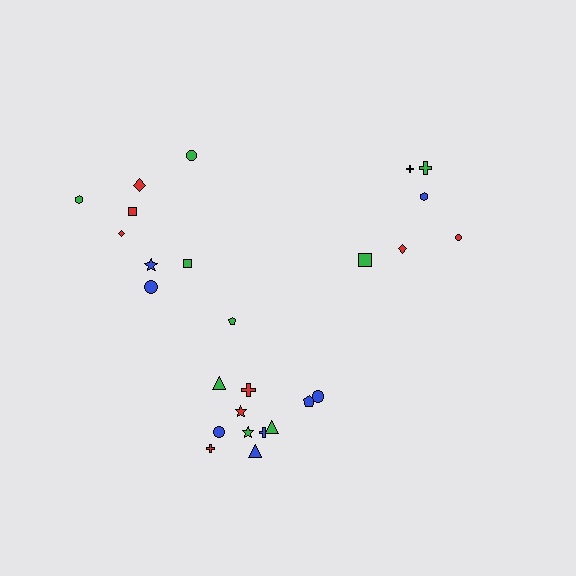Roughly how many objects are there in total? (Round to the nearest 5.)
Roughly 25 objects in total.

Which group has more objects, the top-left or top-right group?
The top-left group.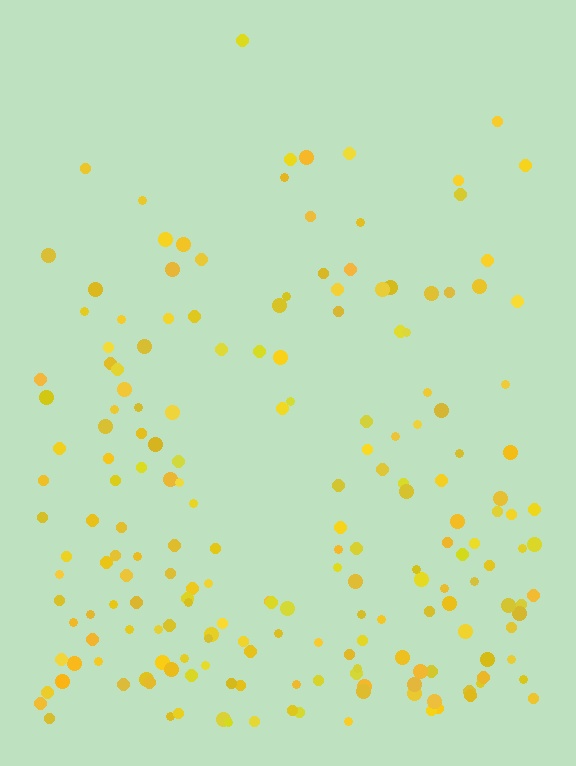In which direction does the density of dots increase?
From top to bottom, with the bottom side densest.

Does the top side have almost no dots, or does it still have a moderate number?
Still a moderate number, just noticeably fewer than the bottom.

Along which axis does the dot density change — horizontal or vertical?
Vertical.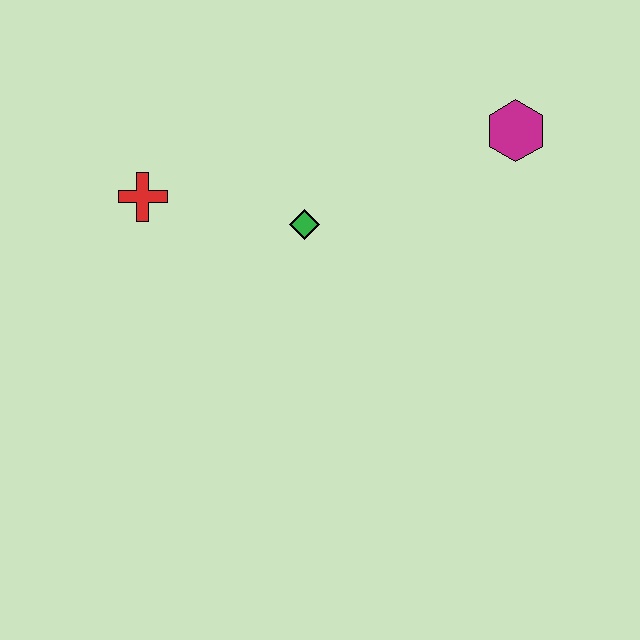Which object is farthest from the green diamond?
The magenta hexagon is farthest from the green diamond.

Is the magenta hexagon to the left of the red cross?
No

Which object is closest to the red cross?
The green diamond is closest to the red cross.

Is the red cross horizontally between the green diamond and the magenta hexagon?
No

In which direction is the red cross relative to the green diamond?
The red cross is to the left of the green diamond.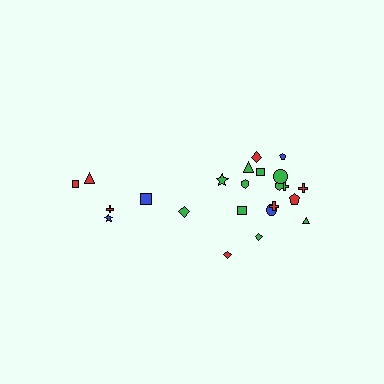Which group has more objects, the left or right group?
The right group.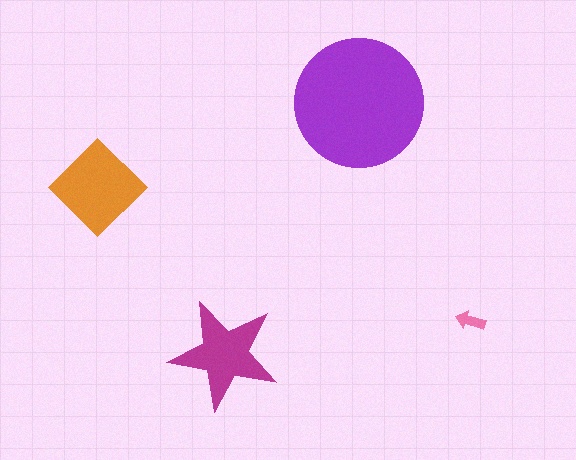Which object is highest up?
The purple circle is topmost.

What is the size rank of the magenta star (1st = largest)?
3rd.